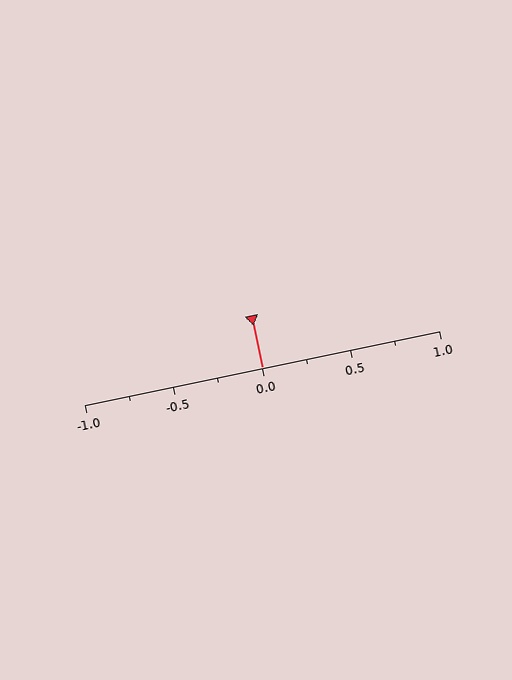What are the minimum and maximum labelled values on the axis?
The axis runs from -1.0 to 1.0.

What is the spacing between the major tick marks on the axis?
The major ticks are spaced 0.5 apart.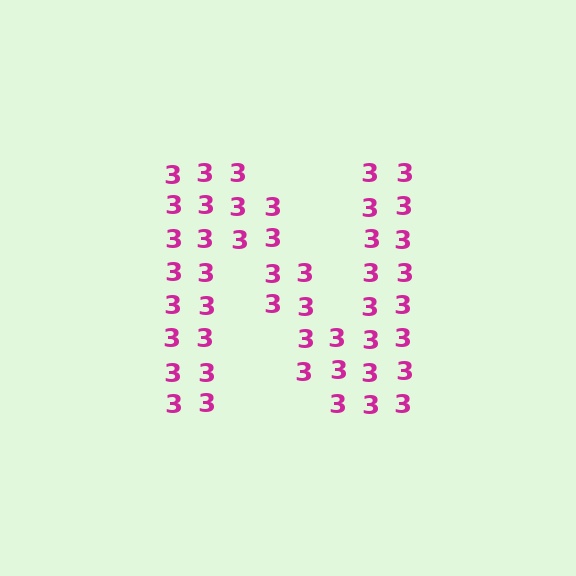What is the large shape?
The large shape is the letter N.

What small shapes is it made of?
It is made of small digit 3's.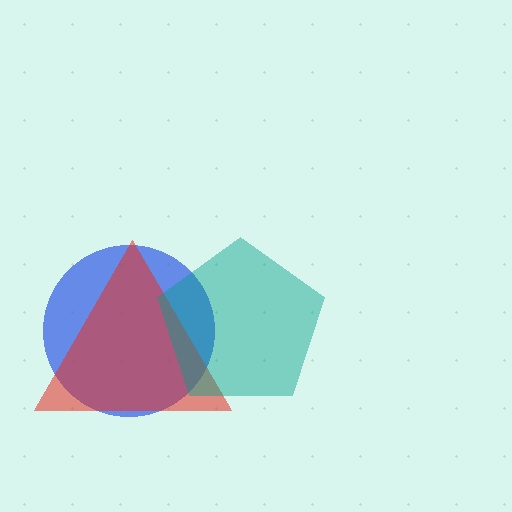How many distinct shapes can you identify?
There are 3 distinct shapes: a blue circle, a red triangle, a teal pentagon.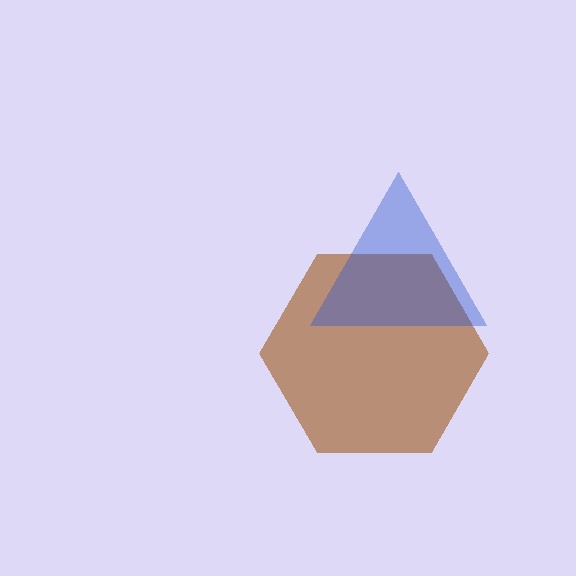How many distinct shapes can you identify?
There are 2 distinct shapes: a brown hexagon, a blue triangle.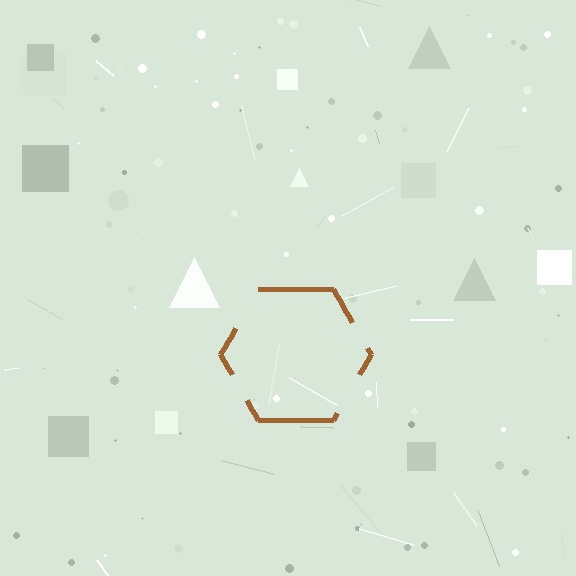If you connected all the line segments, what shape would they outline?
They would outline a hexagon.